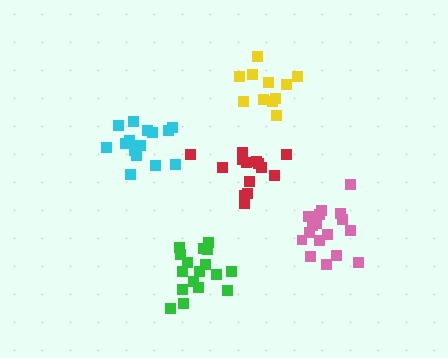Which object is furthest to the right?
The pink cluster is rightmost.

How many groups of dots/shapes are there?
There are 5 groups.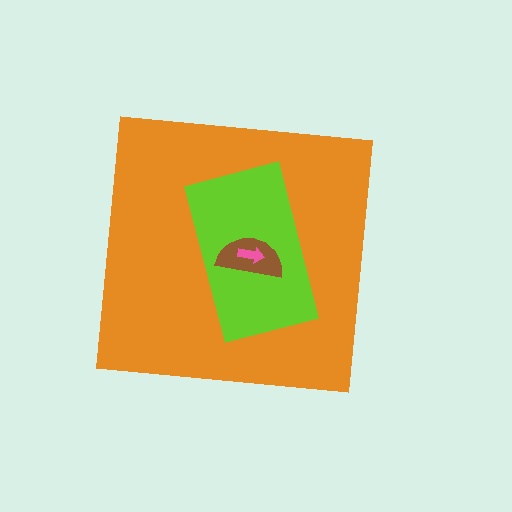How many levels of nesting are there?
4.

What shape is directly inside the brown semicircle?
The pink arrow.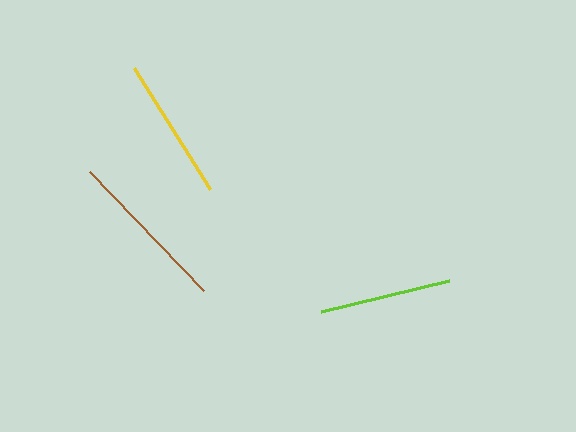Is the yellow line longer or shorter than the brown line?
The brown line is longer than the yellow line.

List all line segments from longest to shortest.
From longest to shortest: brown, yellow, lime.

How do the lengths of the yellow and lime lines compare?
The yellow and lime lines are approximately the same length.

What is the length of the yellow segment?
The yellow segment is approximately 142 pixels long.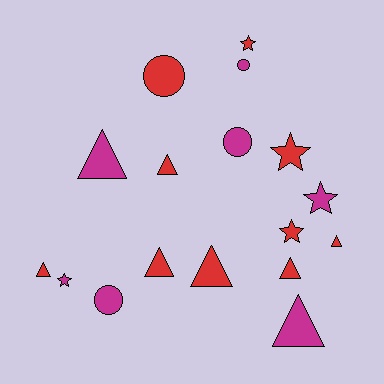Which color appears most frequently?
Red, with 10 objects.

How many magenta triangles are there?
There are 2 magenta triangles.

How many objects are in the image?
There are 17 objects.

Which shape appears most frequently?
Triangle, with 8 objects.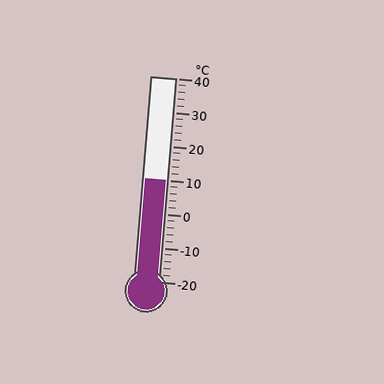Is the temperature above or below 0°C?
The temperature is above 0°C.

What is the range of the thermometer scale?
The thermometer scale ranges from -20°C to 40°C.